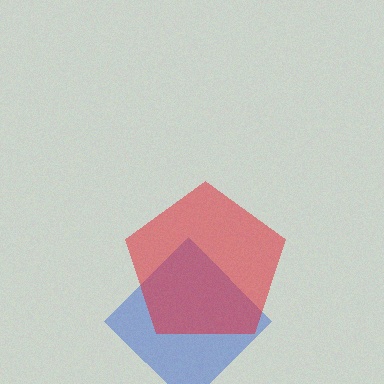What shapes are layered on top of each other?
The layered shapes are: a blue diamond, a red pentagon.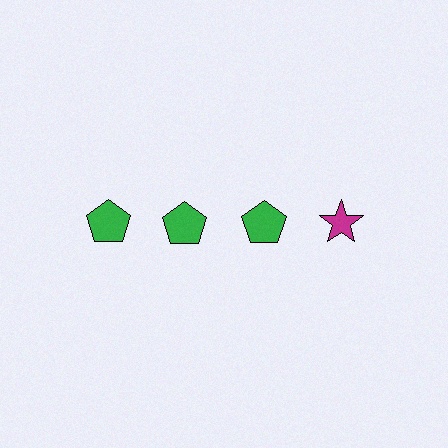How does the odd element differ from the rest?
It differs in both color (magenta instead of green) and shape (star instead of pentagon).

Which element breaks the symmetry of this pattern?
The magenta star in the top row, second from right column breaks the symmetry. All other shapes are green pentagons.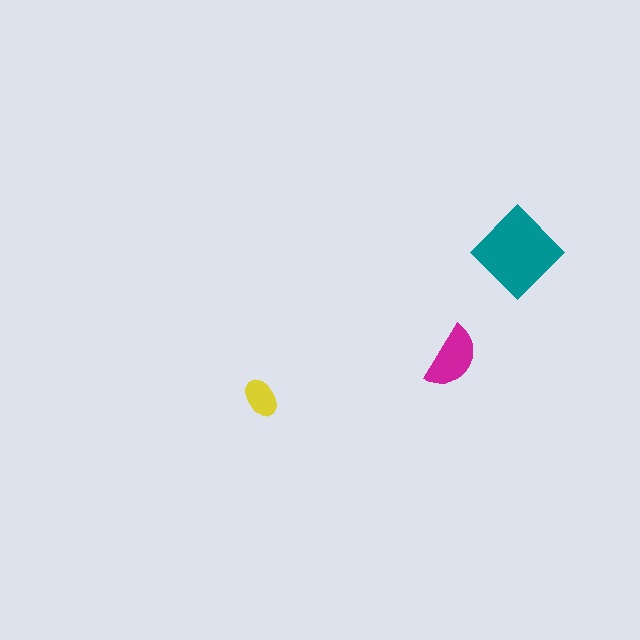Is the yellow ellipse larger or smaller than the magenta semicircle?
Smaller.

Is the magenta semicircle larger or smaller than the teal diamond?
Smaller.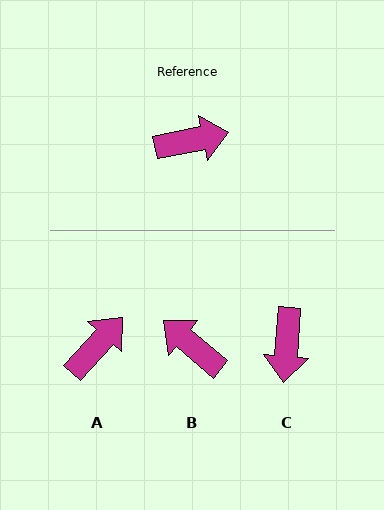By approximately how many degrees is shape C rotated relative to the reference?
Approximately 105 degrees clockwise.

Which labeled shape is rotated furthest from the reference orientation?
B, about 128 degrees away.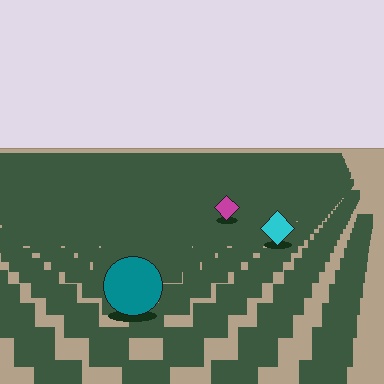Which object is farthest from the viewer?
The magenta diamond is farthest from the viewer. It appears smaller and the ground texture around it is denser.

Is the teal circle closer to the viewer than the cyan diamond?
Yes. The teal circle is closer — you can tell from the texture gradient: the ground texture is coarser near it.